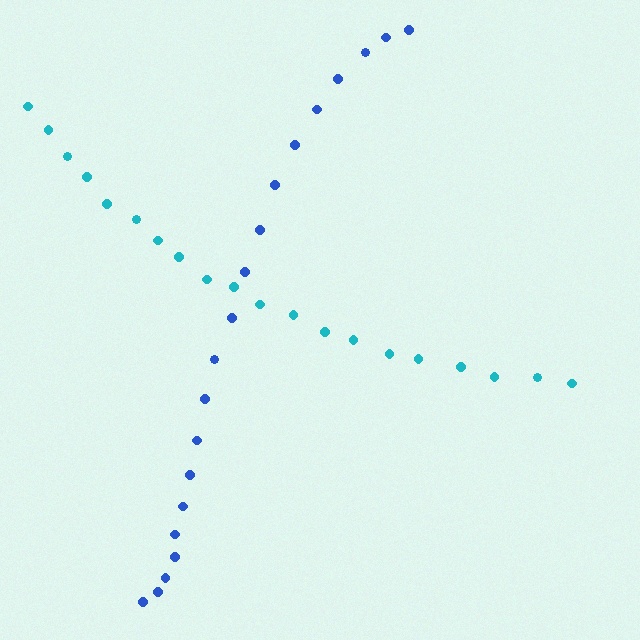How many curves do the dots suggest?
There are 2 distinct paths.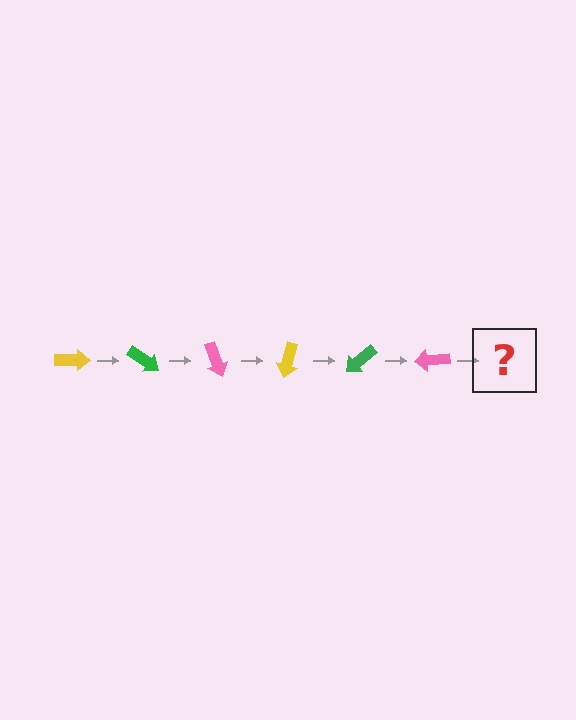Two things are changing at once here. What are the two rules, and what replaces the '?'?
The two rules are that it rotates 35 degrees each step and the color cycles through yellow, green, and pink. The '?' should be a yellow arrow, rotated 210 degrees from the start.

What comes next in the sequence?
The next element should be a yellow arrow, rotated 210 degrees from the start.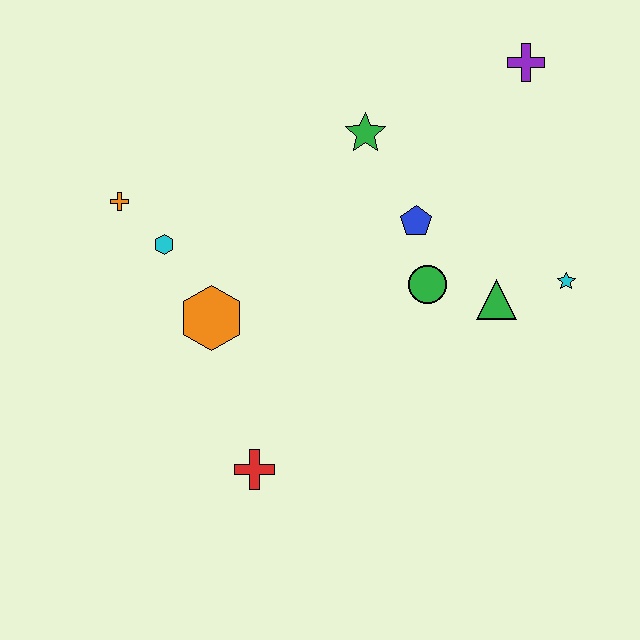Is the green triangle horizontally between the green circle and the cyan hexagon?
No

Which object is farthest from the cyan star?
The orange cross is farthest from the cyan star.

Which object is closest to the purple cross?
The green star is closest to the purple cross.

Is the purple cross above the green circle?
Yes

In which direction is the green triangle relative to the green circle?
The green triangle is to the right of the green circle.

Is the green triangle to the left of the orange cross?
No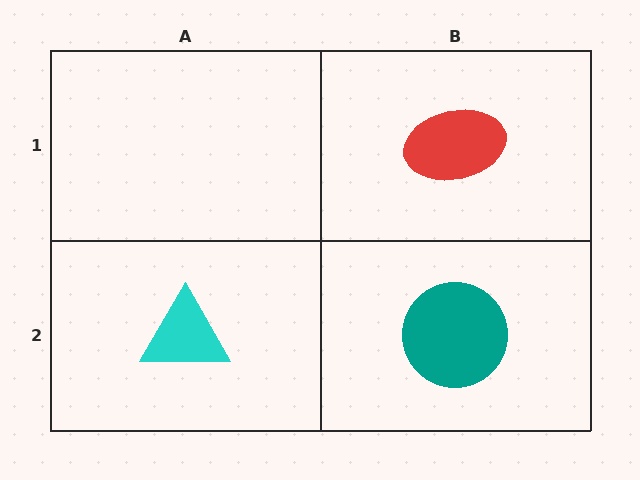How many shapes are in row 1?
1 shape.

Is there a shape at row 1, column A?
No, that cell is empty.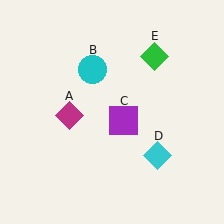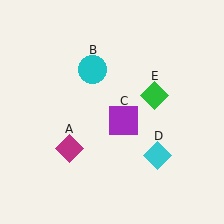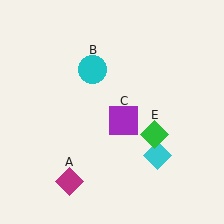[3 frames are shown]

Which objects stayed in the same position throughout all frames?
Cyan circle (object B) and purple square (object C) and cyan diamond (object D) remained stationary.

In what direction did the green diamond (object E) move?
The green diamond (object E) moved down.